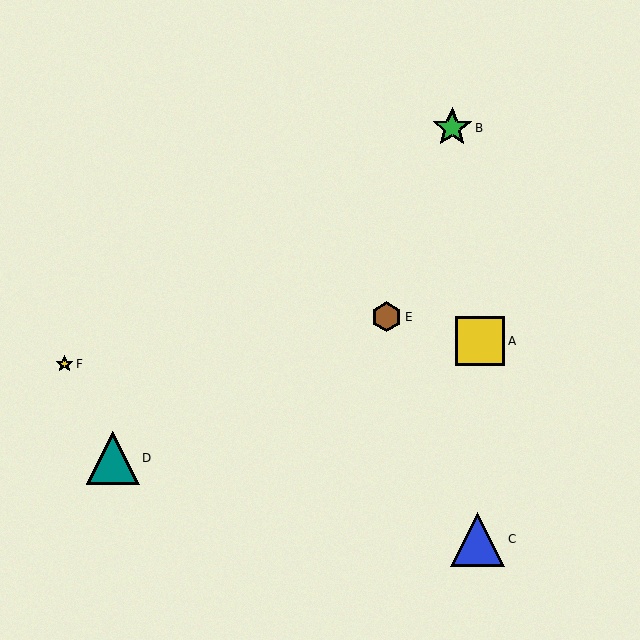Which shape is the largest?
The blue triangle (labeled C) is the largest.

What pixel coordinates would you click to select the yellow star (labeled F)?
Click at (65, 364) to select the yellow star F.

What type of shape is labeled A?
Shape A is a yellow square.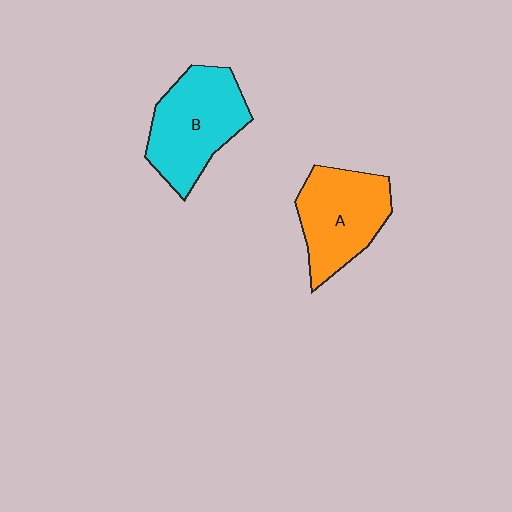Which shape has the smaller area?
Shape A (orange).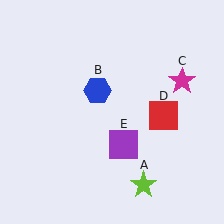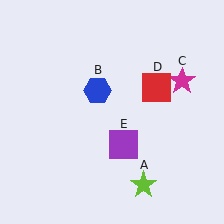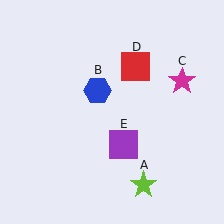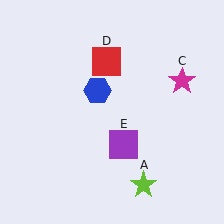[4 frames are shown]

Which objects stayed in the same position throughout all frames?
Lime star (object A) and blue hexagon (object B) and magenta star (object C) and purple square (object E) remained stationary.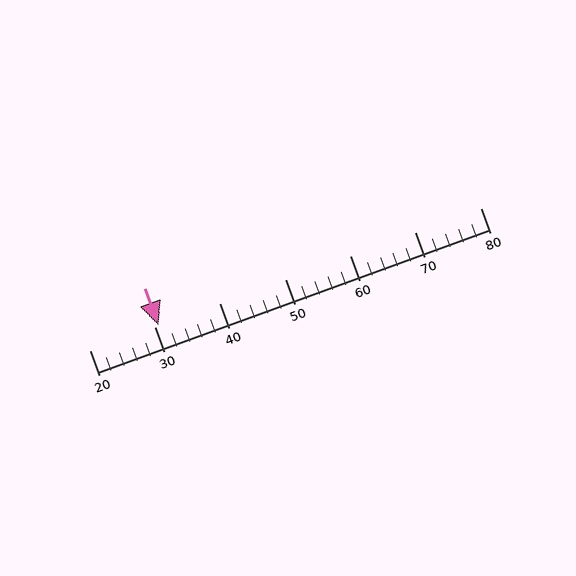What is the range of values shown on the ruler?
The ruler shows values from 20 to 80.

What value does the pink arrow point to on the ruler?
The pink arrow points to approximately 31.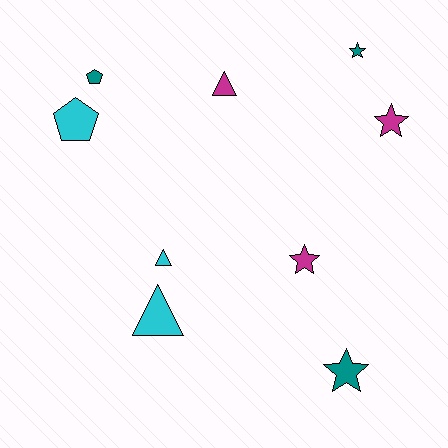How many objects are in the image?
There are 9 objects.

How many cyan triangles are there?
There are 2 cyan triangles.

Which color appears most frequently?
Cyan, with 3 objects.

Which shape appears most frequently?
Star, with 4 objects.